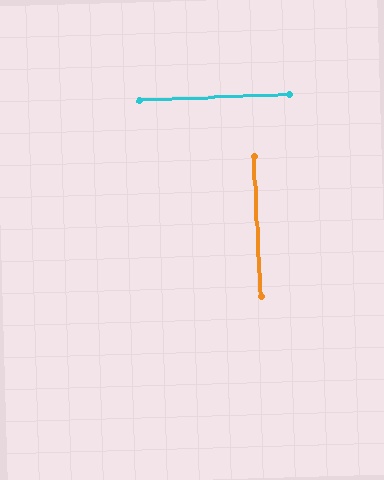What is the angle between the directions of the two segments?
Approximately 89 degrees.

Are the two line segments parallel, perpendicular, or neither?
Perpendicular — they meet at approximately 89°.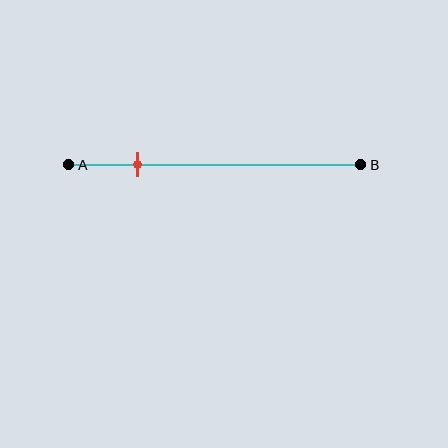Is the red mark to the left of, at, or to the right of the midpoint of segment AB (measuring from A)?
The red mark is to the left of the midpoint of segment AB.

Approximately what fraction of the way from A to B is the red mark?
The red mark is approximately 25% of the way from A to B.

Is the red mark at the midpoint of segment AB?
No, the mark is at about 25% from A, not at the 50% midpoint.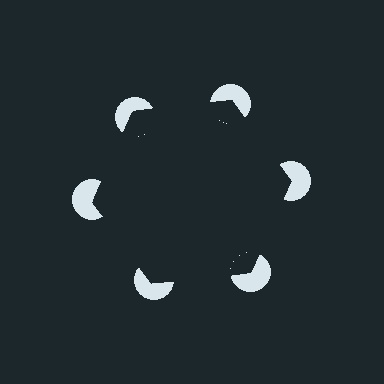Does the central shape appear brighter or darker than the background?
It typically appears slightly darker than the background, even though no actual brightness change is drawn.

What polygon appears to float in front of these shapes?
An illusory hexagon — its edges are inferred from the aligned wedge cuts in the pac-man discs, not physically drawn.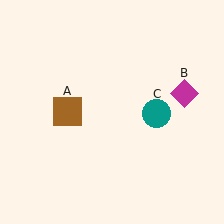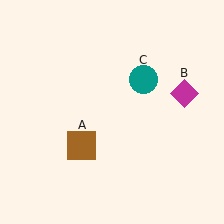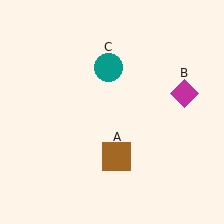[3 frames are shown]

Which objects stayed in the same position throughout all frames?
Magenta diamond (object B) remained stationary.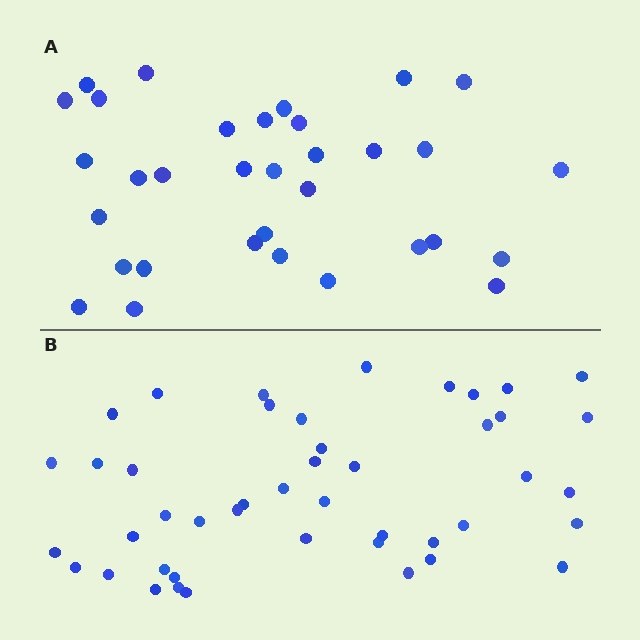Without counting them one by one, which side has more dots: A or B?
Region B (the bottom region) has more dots.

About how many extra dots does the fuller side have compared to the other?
Region B has roughly 12 or so more dots than region A.